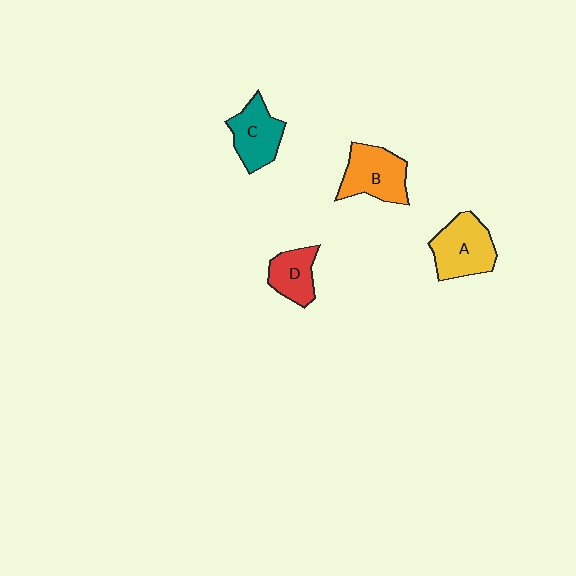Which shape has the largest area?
Shape A (yellow).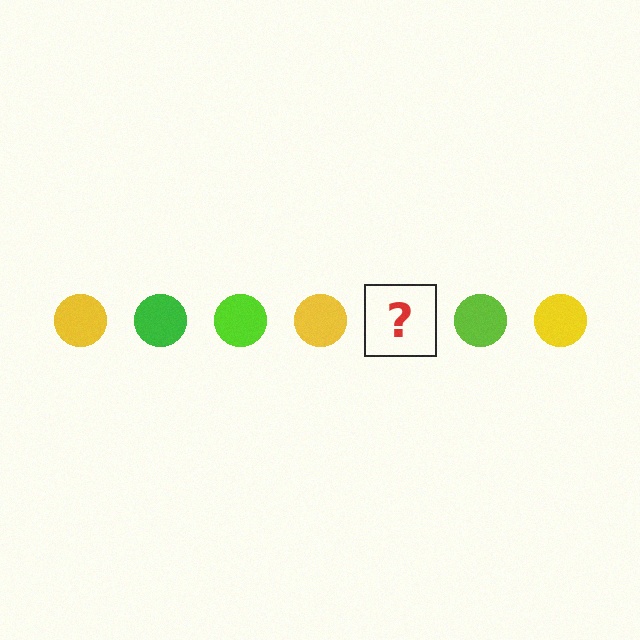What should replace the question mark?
The question mark should be replaced with a green circle.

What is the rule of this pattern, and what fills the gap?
The rule is that the pattern cycles through yellow, green, lime circles. The gap should be filled with a green circle.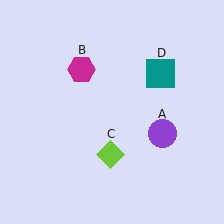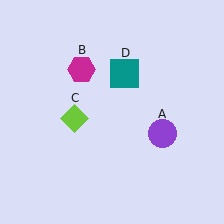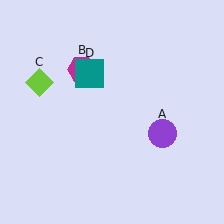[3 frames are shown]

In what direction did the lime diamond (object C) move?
The lime diamond (object C) moved up and to the left.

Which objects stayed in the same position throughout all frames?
Purple circle (object A) and magenta hexagon (object B) remained stationary.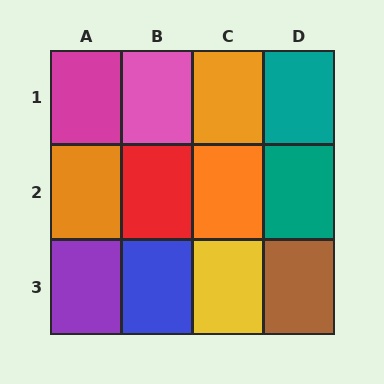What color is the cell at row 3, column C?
Yellow.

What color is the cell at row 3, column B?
Blue.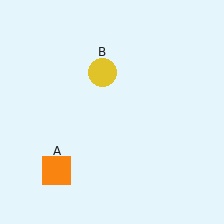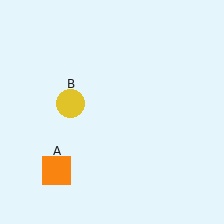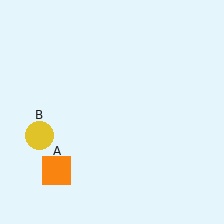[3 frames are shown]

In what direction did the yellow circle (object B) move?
The yellow circle (object B) moved down and to the left.